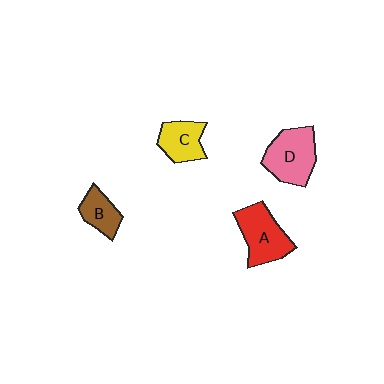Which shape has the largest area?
Shape D (pink).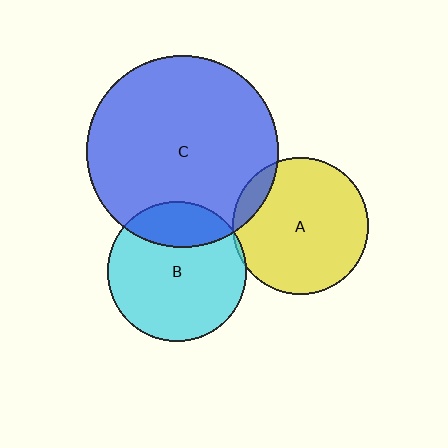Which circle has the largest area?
Circle C (blue).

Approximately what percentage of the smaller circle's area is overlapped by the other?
Approximately 5%.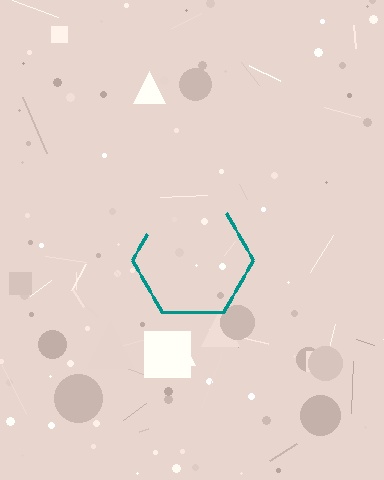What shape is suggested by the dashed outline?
The dashed outline suggests a hexagon.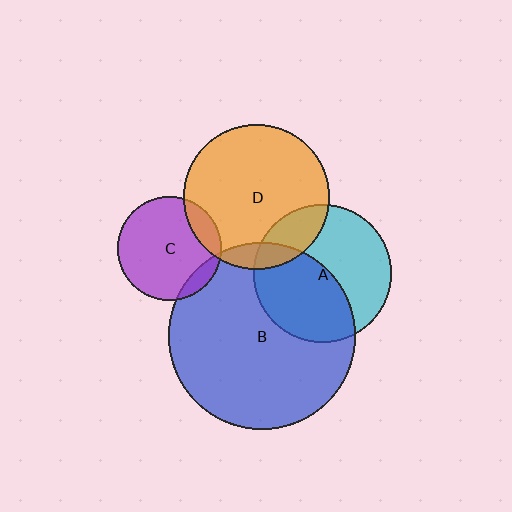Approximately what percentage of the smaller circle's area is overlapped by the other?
Approximately 10%.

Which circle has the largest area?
Circle B (blue).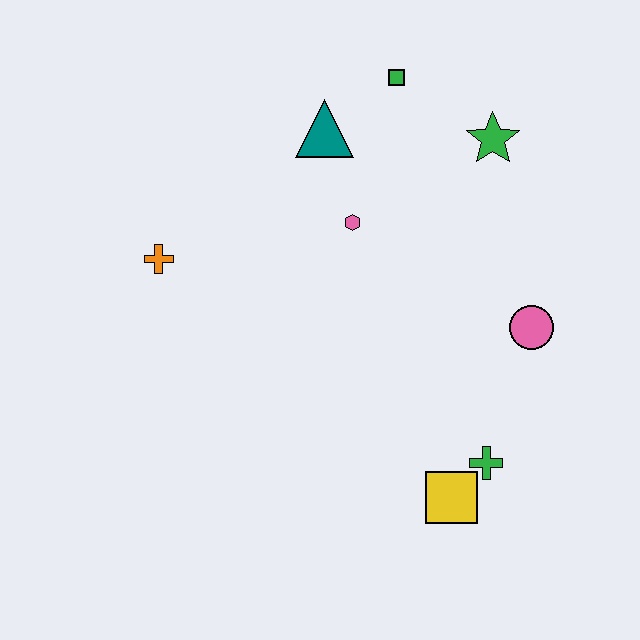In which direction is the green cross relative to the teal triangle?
The green cross is below the teal triangle.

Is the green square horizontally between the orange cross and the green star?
Yes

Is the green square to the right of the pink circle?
No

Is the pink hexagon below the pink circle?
No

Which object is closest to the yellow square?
The green cross is closest to the yellow square.